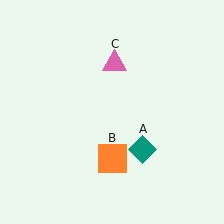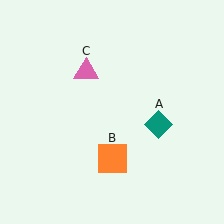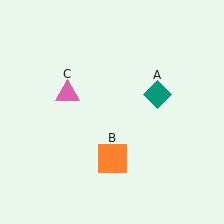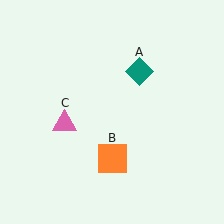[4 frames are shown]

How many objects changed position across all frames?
2 objects changed position: teal diamond (object A), pink triangle (object C).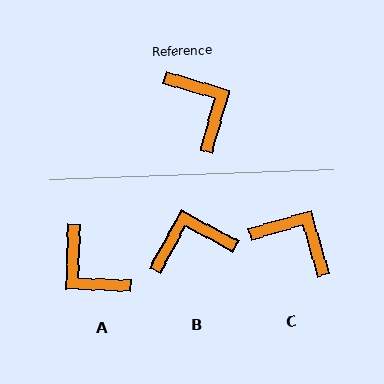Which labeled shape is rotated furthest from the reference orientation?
A, about 166 degrees away.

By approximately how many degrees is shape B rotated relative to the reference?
Approximately 77 degrees counter-clockwise.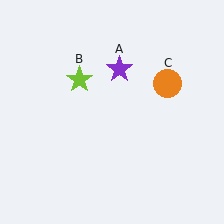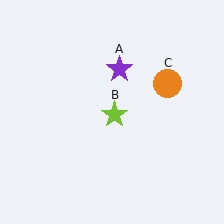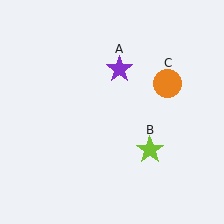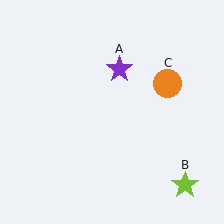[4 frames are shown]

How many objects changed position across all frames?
1 object changed position: lime star (object B).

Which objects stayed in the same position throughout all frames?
Purple star (object A) and orange circle (object C) remained stationary.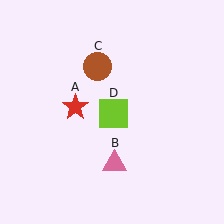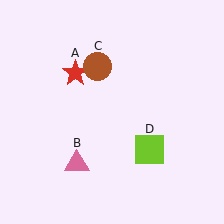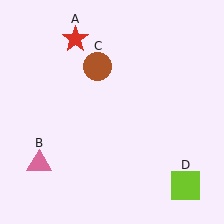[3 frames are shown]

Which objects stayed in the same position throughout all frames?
Brown circle (object C) remained stationary.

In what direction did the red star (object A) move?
The red star (object A) moved up.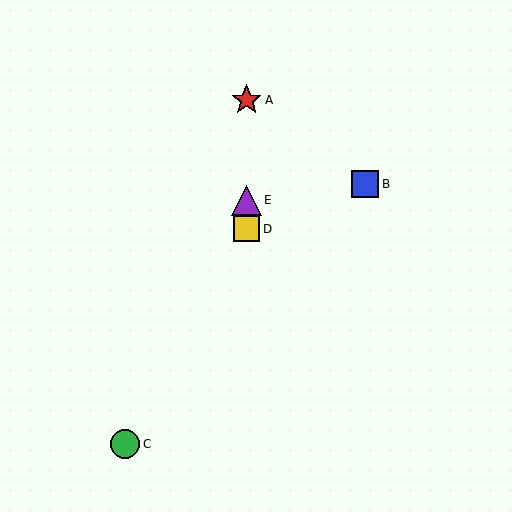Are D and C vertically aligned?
No, D is at x≈247 and C is at x≈125.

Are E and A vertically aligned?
Yes, both are at x≈247.